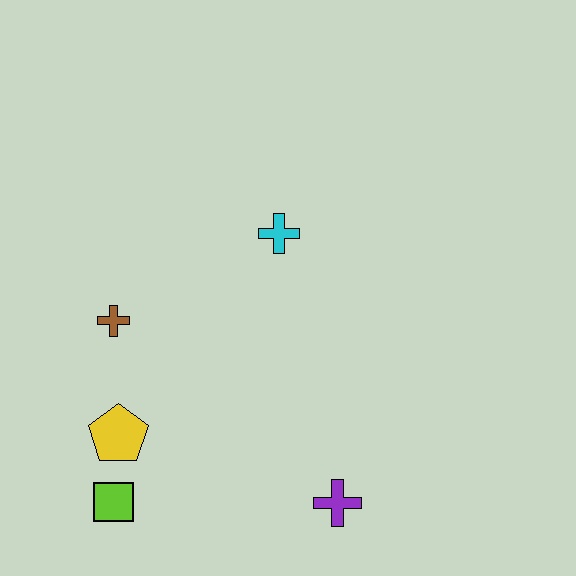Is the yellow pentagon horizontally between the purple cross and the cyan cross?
No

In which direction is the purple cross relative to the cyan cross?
The purple cross is below the cyan cross.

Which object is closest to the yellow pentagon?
The lime square is closest to the yellow pentagon.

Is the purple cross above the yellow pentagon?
No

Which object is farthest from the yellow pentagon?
The cyan cross is farthest from the yellow pentagon.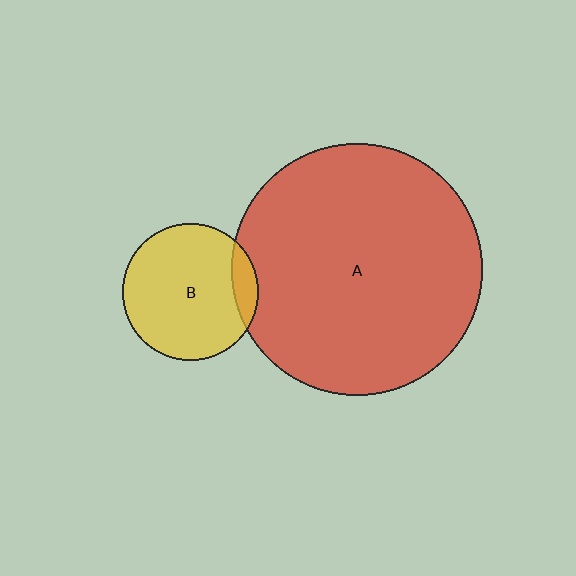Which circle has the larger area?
Circle A (red).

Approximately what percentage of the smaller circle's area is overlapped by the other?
Approximately 10%.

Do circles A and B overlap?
Yes.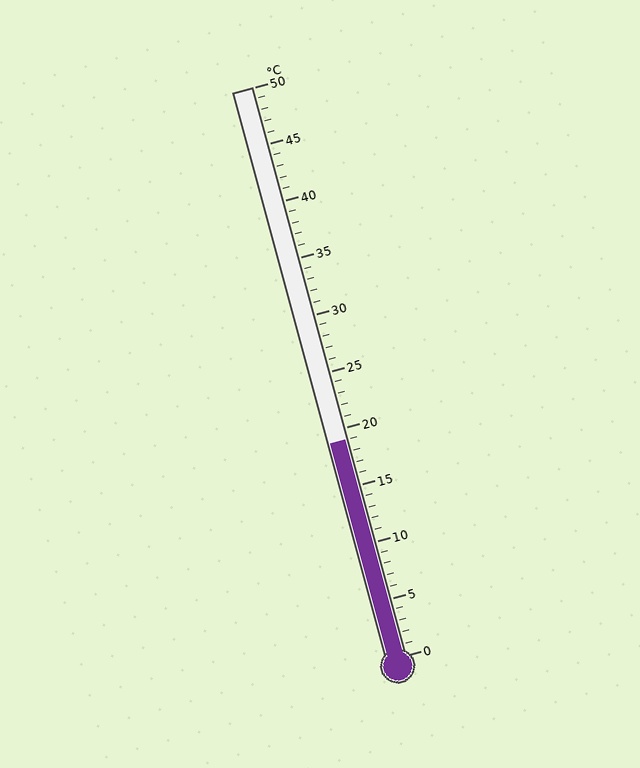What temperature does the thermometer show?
The thermometer shows approximately 19°C.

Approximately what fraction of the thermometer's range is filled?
The thermometer is filled to approximately 40% of its range.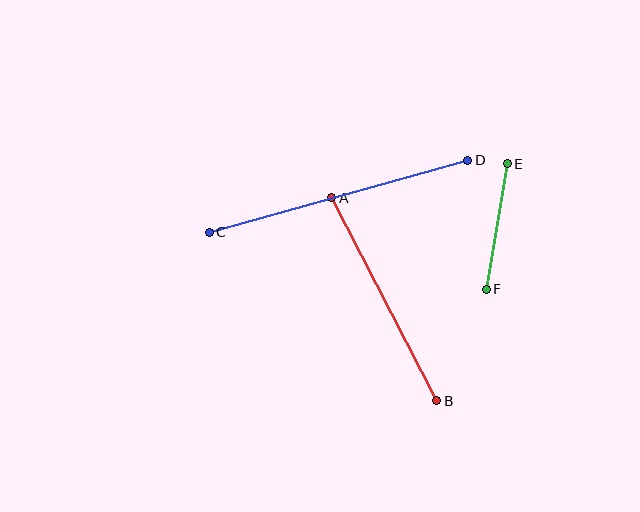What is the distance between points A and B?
The distance is approximately 229 pixels.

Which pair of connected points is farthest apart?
Points C and D are farthest apart.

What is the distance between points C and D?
The distance is approximately 268 pixels.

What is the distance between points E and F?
The distance is approximately 127 pixels.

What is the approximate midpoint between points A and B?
The midpoint is at approximately (384, 299) pixels.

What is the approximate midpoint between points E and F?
The midpoint is at approximately (497, 226) pixels.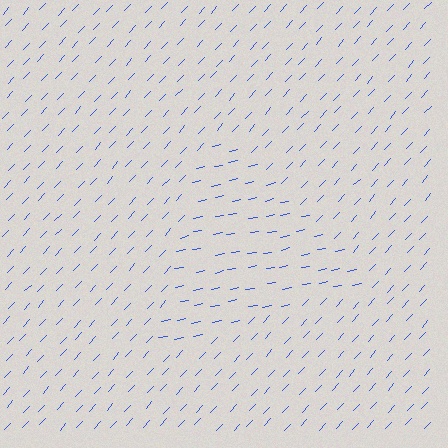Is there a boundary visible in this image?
Yes, there is a texture boundary formed by a change in line orientation.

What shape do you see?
I see a triangle.